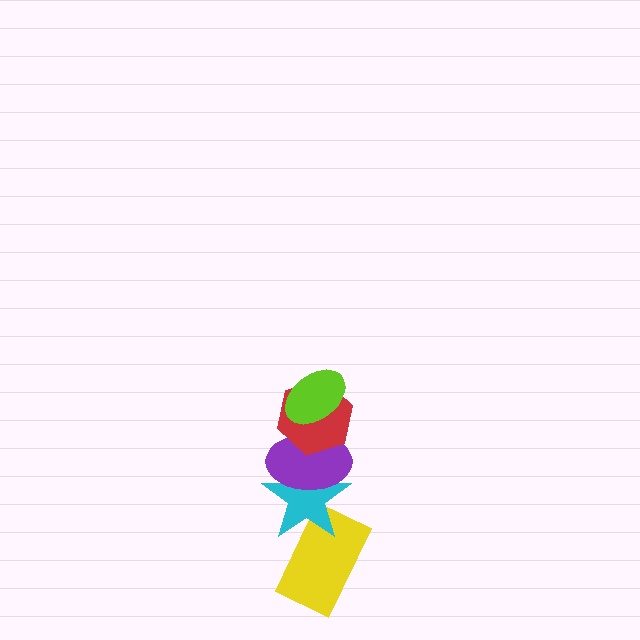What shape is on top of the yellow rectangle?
The cyan star is on top of the yellow rectangle.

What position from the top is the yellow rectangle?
The yellow rectangle is 5th from the top.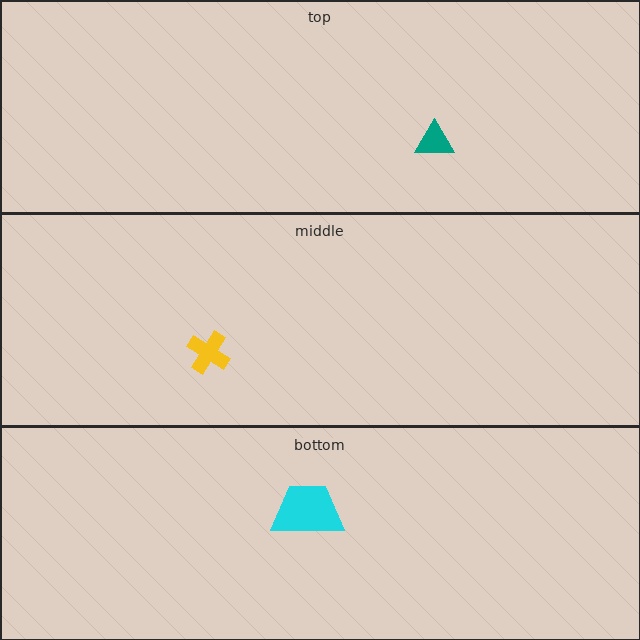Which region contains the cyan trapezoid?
The bottom region.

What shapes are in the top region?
The teal triangle.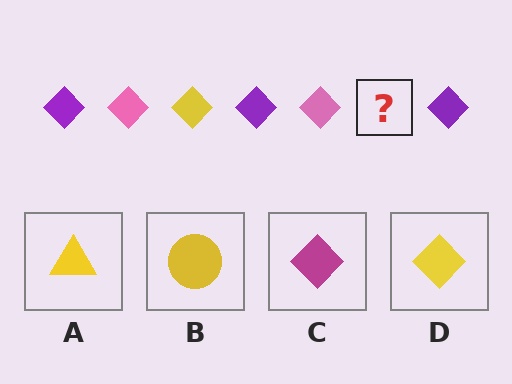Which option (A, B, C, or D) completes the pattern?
D.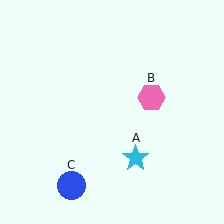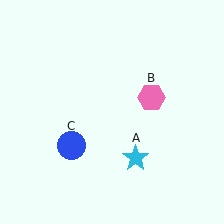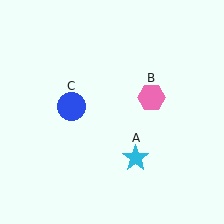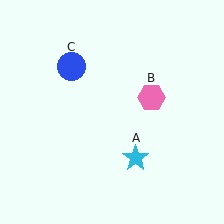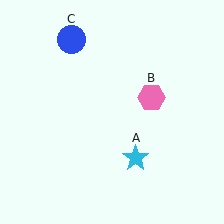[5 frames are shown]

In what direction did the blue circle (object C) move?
The blue circle (object C) moved up.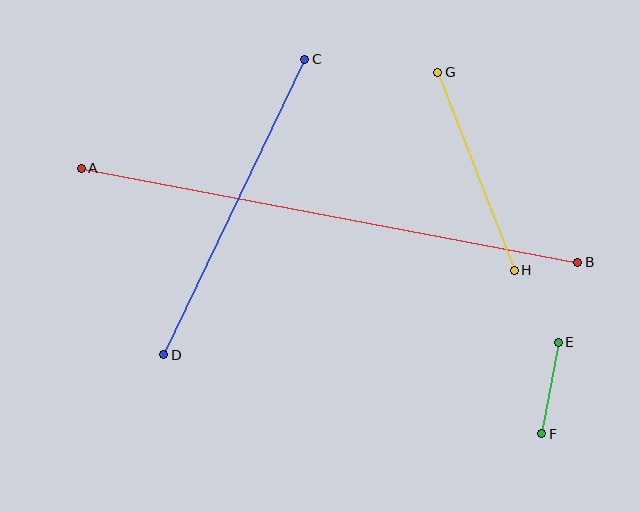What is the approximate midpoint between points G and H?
The midpoint is at approximately (476, 171) pixels.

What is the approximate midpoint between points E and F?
The midpoint is at approximately (550, 388) pixels.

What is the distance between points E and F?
The distance is approximately 93 pixels.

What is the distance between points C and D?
The distance is approximately 327 pixels.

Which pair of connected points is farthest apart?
Points A and B are farthest apart.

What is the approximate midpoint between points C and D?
The midpoint is at approximately (234, 207) pixels.